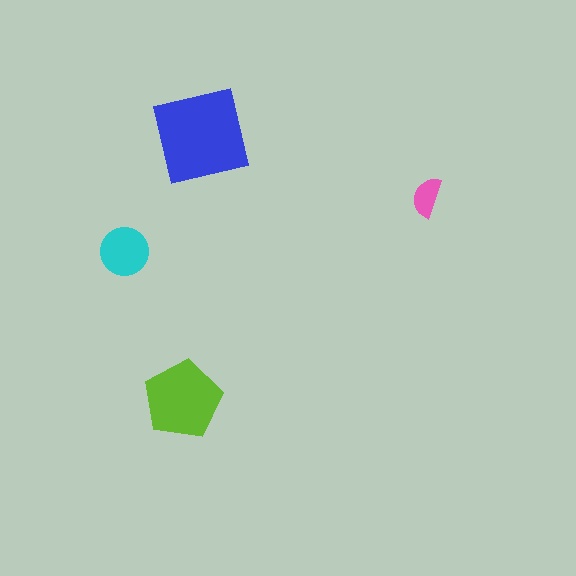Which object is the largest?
The blue square.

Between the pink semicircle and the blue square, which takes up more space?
The blue square.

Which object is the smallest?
The pink semicircle.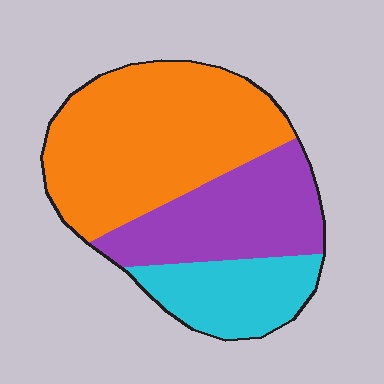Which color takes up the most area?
Orange, at roughly 50%.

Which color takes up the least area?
Cyan, at roughly 20%.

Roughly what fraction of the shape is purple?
Purple takes up about one third (1/3) of the shape.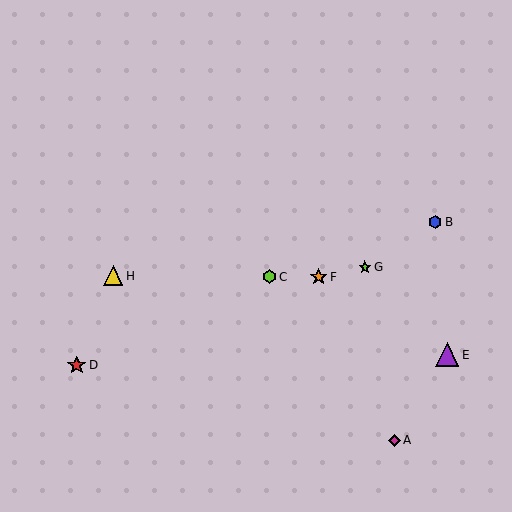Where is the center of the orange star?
The center of the orange star is at (319, 277).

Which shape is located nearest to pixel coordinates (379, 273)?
The lime star (labeled G) at (365, 267) is nearest to that location.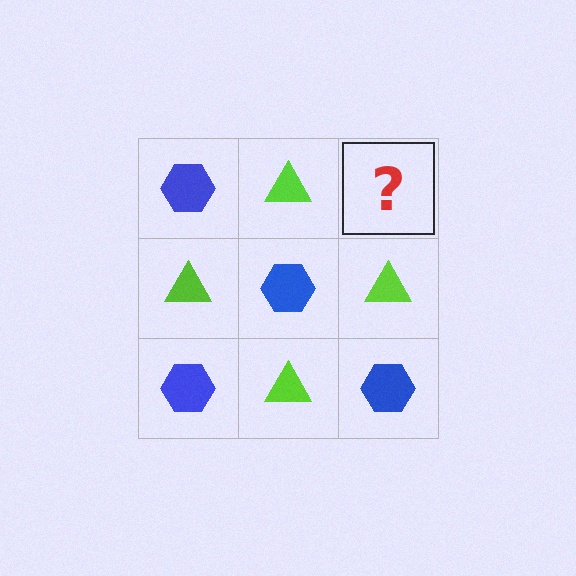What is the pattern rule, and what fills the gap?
The rule is that it alternates blue hexagon and lime triangle in a checkerboard pattern. The gap should be filled with a blue hexagon.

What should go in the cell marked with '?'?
The missing cell should contain a blue hexagon.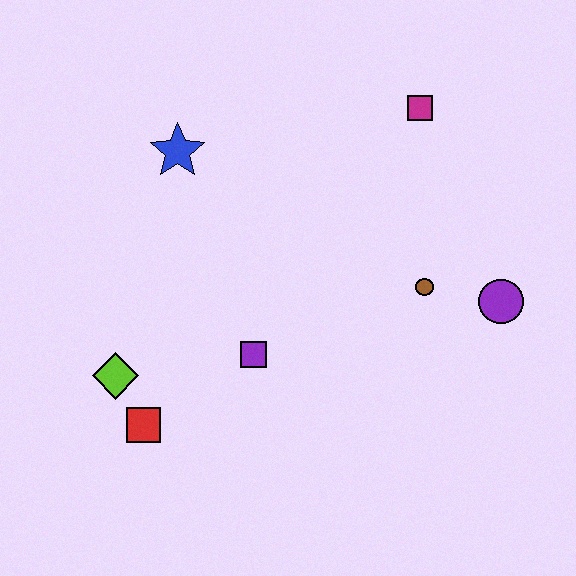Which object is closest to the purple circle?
The brown circle is closest to the purple circle.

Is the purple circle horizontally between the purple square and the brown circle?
No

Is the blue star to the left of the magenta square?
Yes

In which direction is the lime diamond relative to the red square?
The lime diamond is above the red square.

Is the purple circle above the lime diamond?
Yes